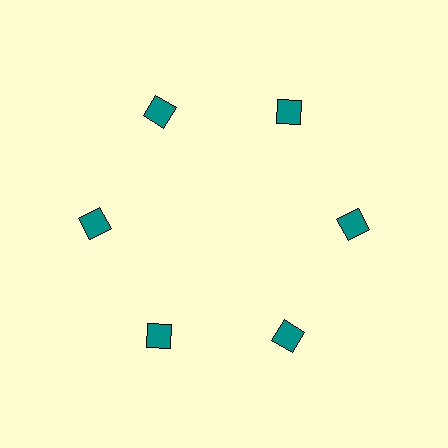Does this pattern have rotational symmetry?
Yes, this pattern has 6-fold rotational symmetry. It looks the same after rotating 60 degrees around the center.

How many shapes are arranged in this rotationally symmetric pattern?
There are 6 shapes, arranged in 6 groups of 1.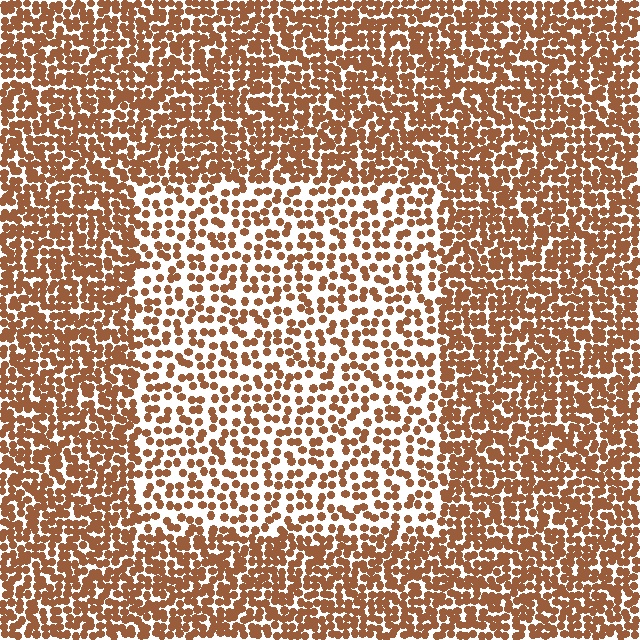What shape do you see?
I see a rectangle.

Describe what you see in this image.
The image contains small brown elements arranged at two different densities. A rectangle-shaped region is visible where the elements are less densely packed than the surrounding area.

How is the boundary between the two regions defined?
The boundary is defined by a change in element density (approximately 1.9x ratio). All elements are the same color, size, and shape.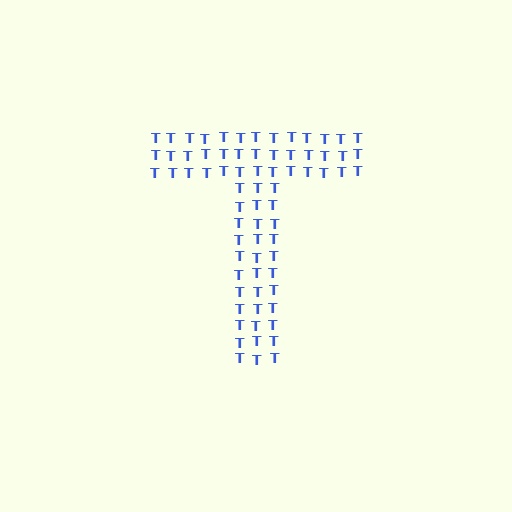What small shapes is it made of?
It is made of small letter T's.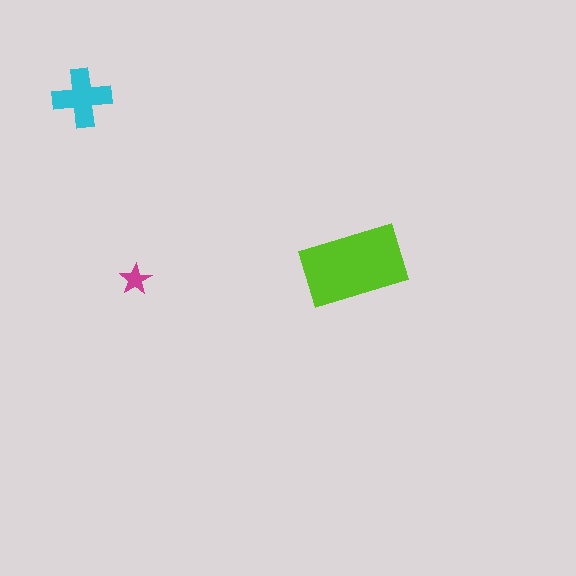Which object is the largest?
The lime rectangle.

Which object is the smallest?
The magenta star.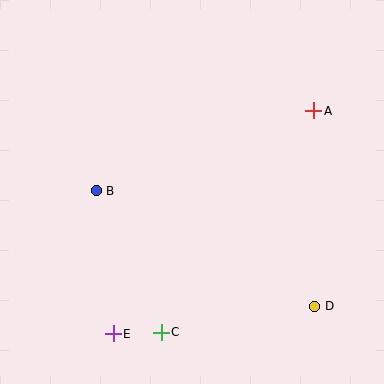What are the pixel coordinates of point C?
Point C is at (161, 332).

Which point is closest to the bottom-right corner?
Point D is closest to the bottom-right corner.